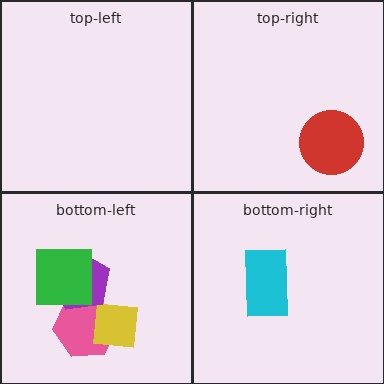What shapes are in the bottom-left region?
The pink hexagon, the yellow square, the purple pentagon, the green square.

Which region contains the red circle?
The top-right region.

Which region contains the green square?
The bottom-left region.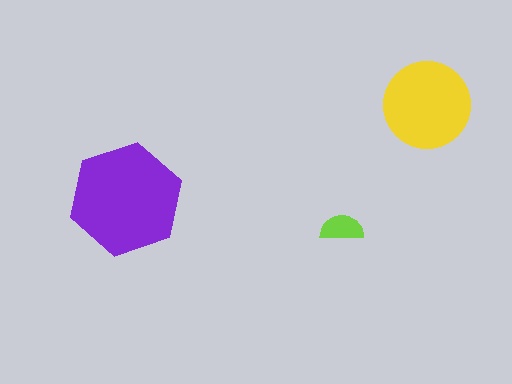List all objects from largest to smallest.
The purple hexagon, the yellow circle, the lime semicircle.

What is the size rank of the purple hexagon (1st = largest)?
1st.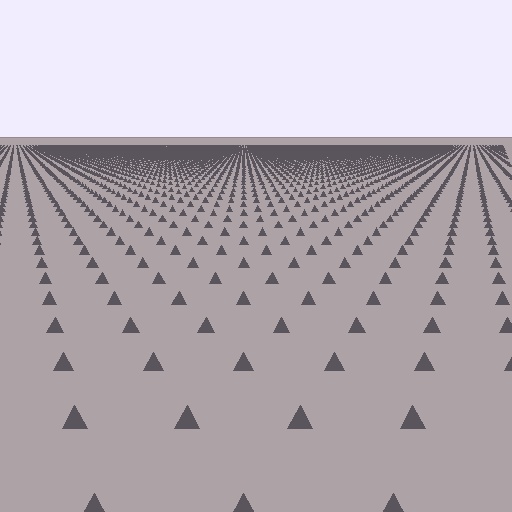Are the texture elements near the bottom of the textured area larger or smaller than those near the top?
Larger. Near the bottom, elements are closer to the viewer and appear at a bigger on-screen size.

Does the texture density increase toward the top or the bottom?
Density increases toward the top.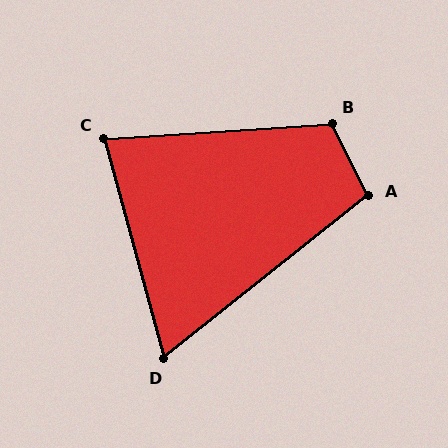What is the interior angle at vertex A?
Approximately 102 degrees (obtuse).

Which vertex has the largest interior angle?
B, at approximately 113 degrees.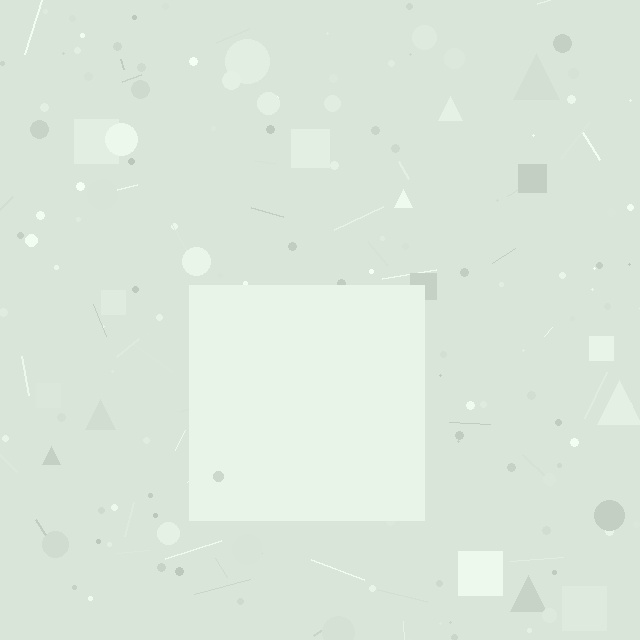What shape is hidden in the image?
A square is hidden in the image.